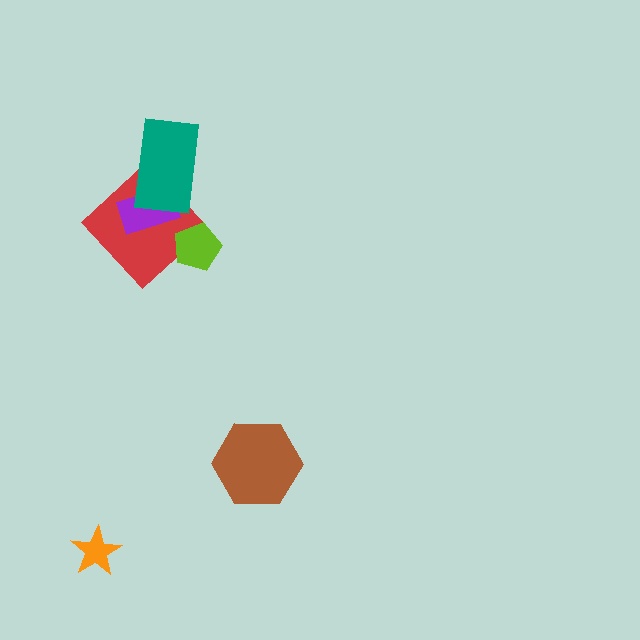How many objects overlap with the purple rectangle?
2 objects overlap with the purple rectangle.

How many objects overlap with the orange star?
0 objects overlap with the orange star.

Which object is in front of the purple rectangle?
The teal rectangle is in front of the purple rectangle.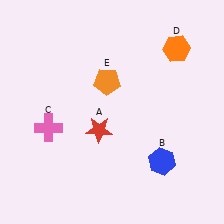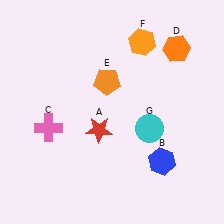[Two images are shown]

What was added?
An orange hexagon (F), a cyan circle (G) were added in Image 2.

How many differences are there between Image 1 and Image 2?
There are 2 differences between the two images.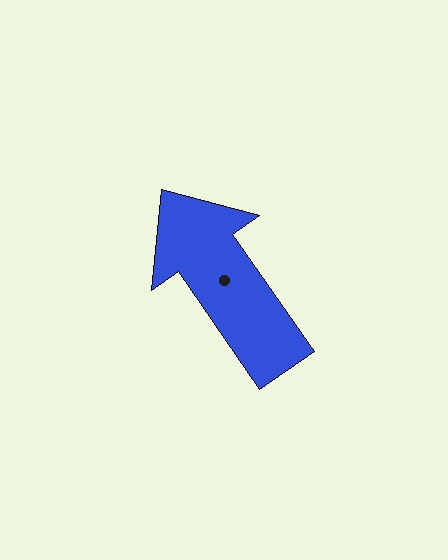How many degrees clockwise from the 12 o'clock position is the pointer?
Approximately 325 degrees.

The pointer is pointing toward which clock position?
Roughly 11 o'clock.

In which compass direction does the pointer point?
Northwest.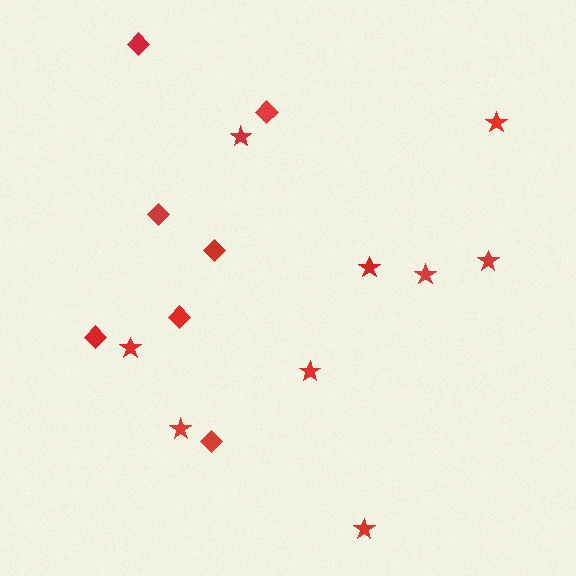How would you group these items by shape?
There are 2 groups: one group of stars (9) and one group of diamonds (7).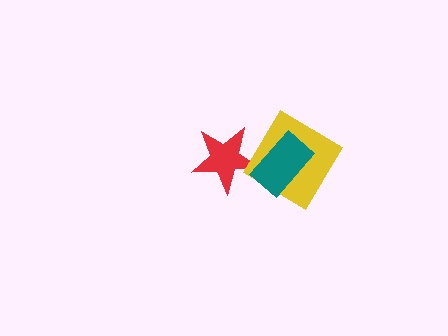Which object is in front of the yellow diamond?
The teal rectangle is in front of the yellow diamond.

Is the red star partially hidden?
Yes, it is partially covered by another shape.